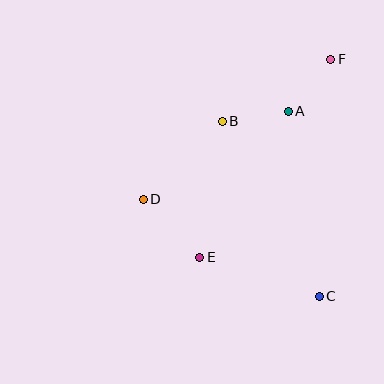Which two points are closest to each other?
Points A and B are closest to each other.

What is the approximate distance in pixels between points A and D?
The distance between A and D is approximately 170 pixels.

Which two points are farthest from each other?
Points E and F are farthest from each other.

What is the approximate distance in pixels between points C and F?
The distance between C and F is approximately 237 pixels.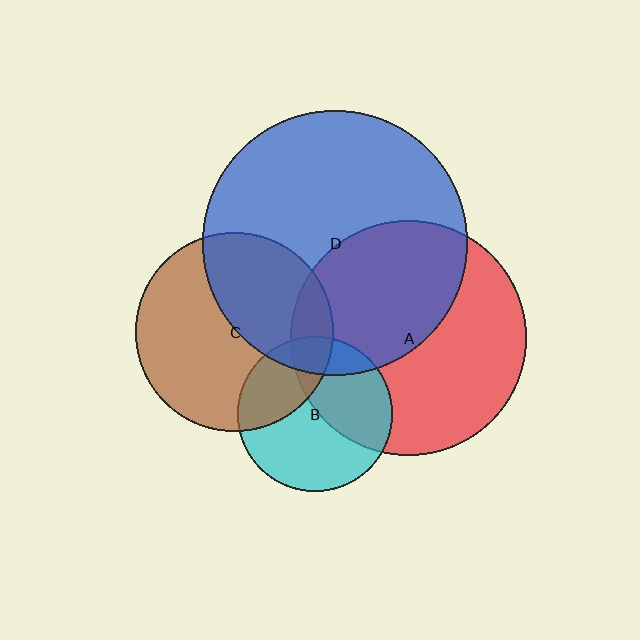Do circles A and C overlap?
Yes.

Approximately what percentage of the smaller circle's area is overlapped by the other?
Approximately 10%.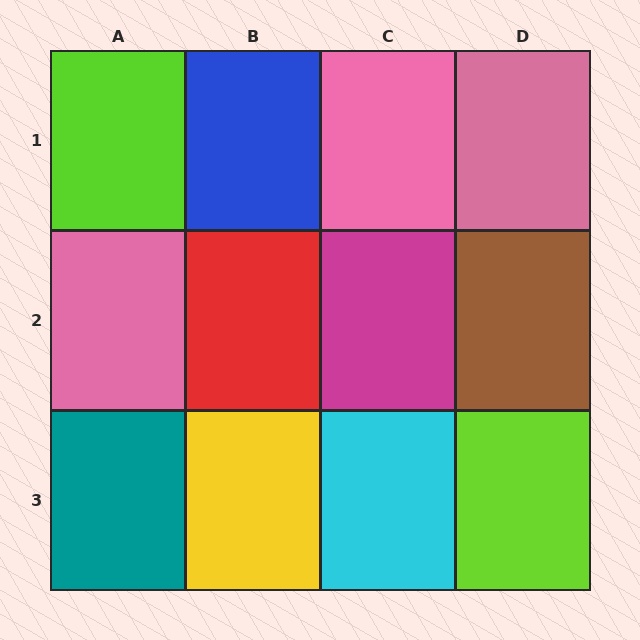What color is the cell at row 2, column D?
Brown.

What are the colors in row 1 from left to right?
Lime, blue, pink, pink.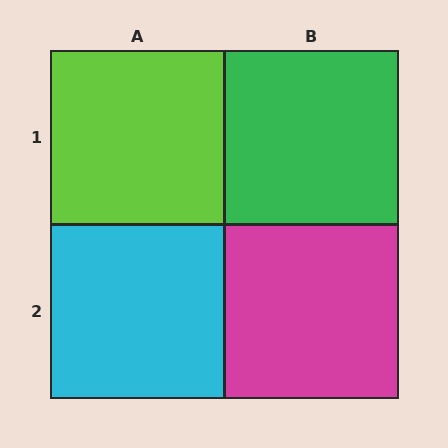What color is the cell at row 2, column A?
Cyan.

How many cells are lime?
1 cell is lime.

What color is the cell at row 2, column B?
Magenta.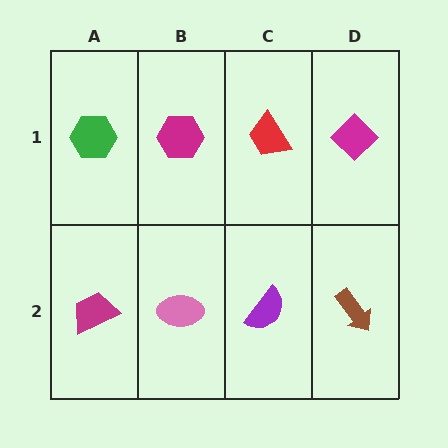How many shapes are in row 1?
4 shapes.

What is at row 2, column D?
A brown arrow.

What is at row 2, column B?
A pink ellipse.